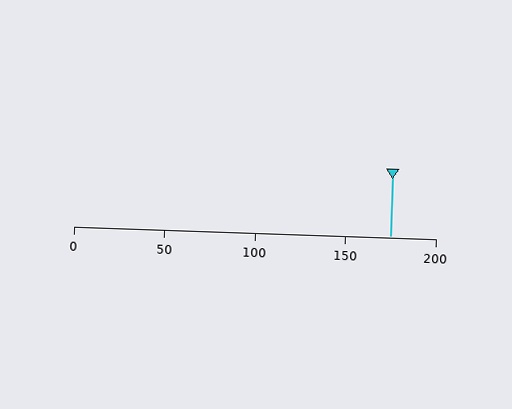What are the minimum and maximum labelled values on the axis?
The axis runs from 0 to 200.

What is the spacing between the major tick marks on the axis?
The major ticks are spaced 50 apart.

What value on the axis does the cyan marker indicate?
The marker indicates approximately 175.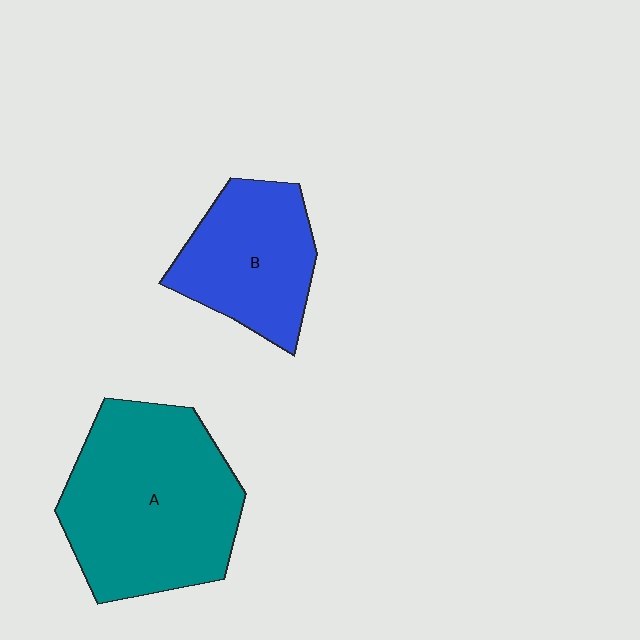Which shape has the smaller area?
Shape B (blue).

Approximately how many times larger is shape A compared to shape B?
Approximately 1.7 times.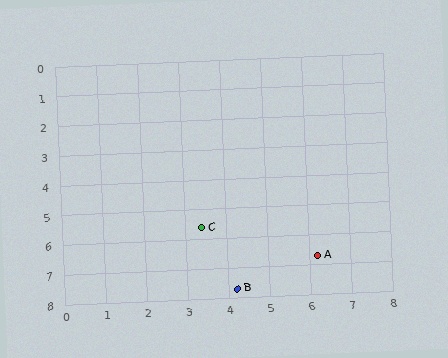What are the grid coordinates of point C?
Point C is at approximately (3.4, 5.6).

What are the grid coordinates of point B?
Point B is at approximately (4.2, 7.7).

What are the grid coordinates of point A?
Point A is at approximately (6.2, 6.7).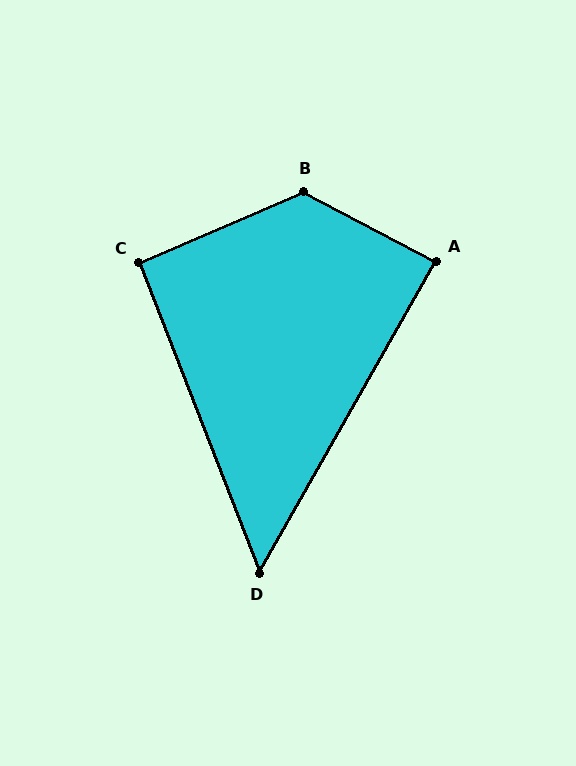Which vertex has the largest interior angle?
B, at approximately 129 degrees.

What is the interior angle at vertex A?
Approximately 88 degrees (approximately right).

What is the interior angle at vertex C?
Approximately 92 degrees (approximately right).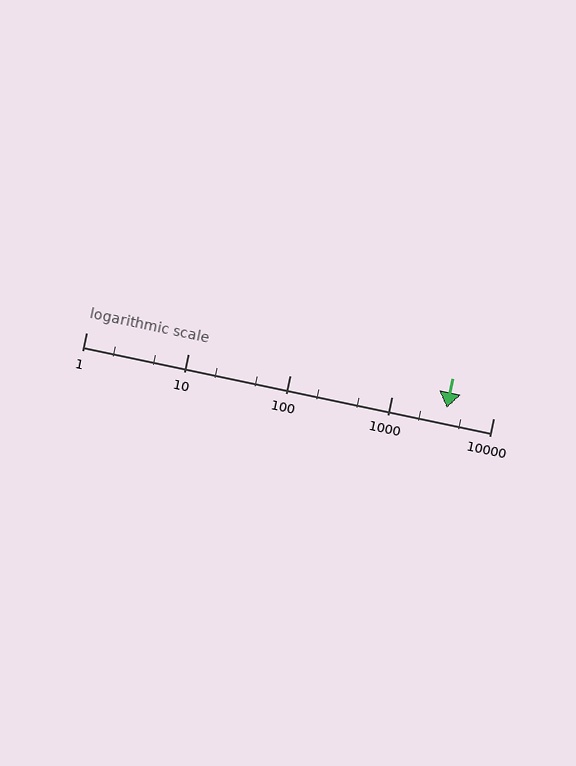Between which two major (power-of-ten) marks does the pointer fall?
The pointer is between 1000 and 10000.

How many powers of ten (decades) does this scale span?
The scale spans 4 decades, from 1 to 10000.